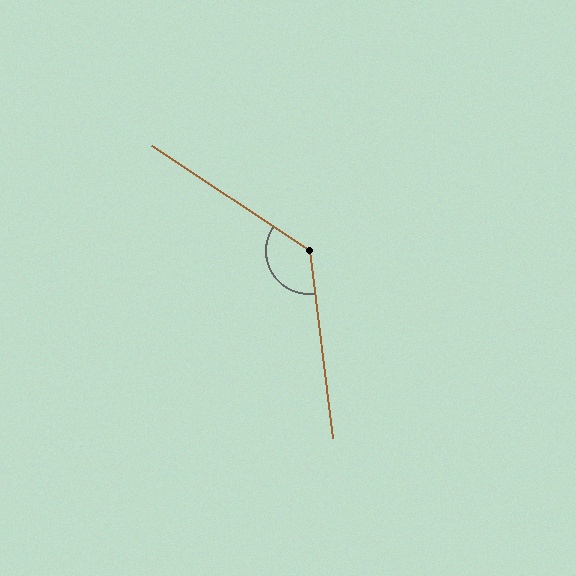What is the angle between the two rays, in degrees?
Approximately 130 degrees.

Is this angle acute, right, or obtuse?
It is obtuse.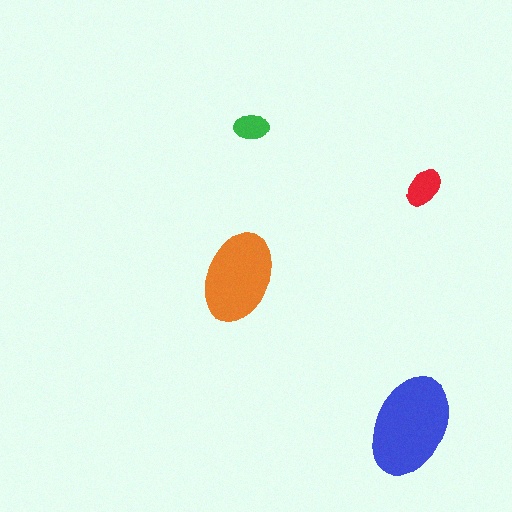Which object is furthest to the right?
The red ellipse is rightmost.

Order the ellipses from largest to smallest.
the blue one, the orange one, the red one, the green one.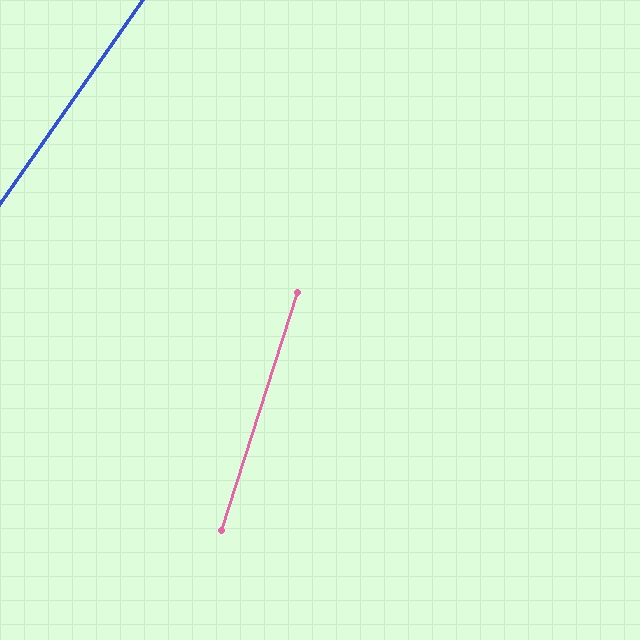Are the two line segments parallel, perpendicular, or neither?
Neither parallel nor perpendicular — they differ by about 17°.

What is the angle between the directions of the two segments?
Approximately 17 degrees.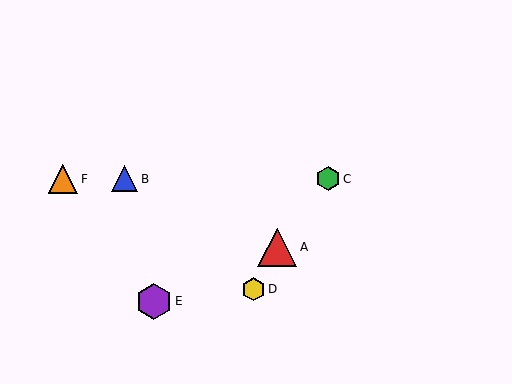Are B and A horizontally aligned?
No, B is at y≈179 and A is at y≈247.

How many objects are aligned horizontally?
3 objects (B, C, F) are aligned horizontally.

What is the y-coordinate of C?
Object C is at y≈179.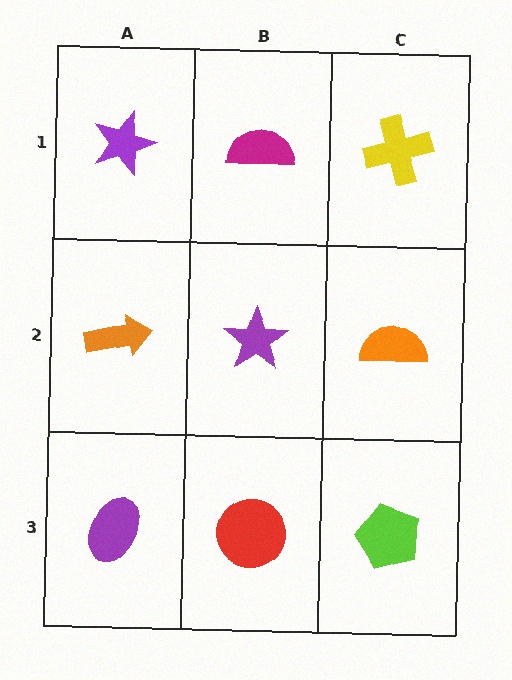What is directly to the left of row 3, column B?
A purple ellipse.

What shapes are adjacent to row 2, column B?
A magenta semicircle (row 1, column B), a red circle (row 3, column B), an orange arrow (row 2, column A), an orange semicircle (row 2, column C).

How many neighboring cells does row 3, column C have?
2.